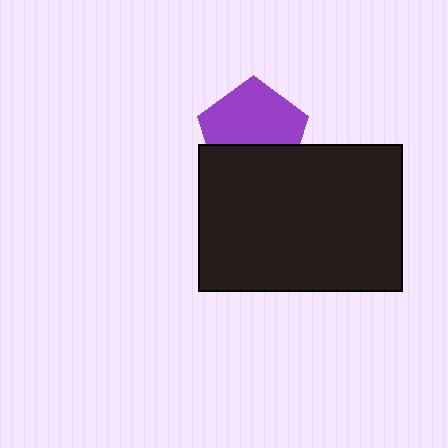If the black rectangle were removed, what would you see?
You would see the complete purple pentagon.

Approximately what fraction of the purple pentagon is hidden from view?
Roughly 38% of the purple pentagon is hidden behind the black rectangle.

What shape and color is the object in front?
The object in front is a black rectangle.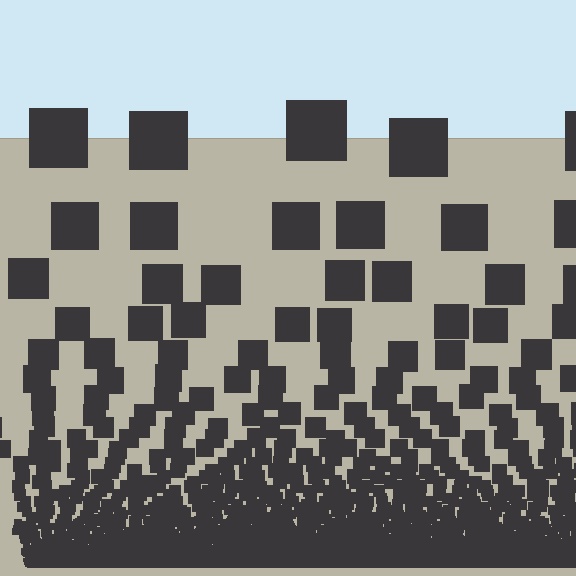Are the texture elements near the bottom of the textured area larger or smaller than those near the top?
Smaller. The gradient is inverted — elements near the bottom are smaller and denser.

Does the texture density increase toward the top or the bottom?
Density increases toward the bottom.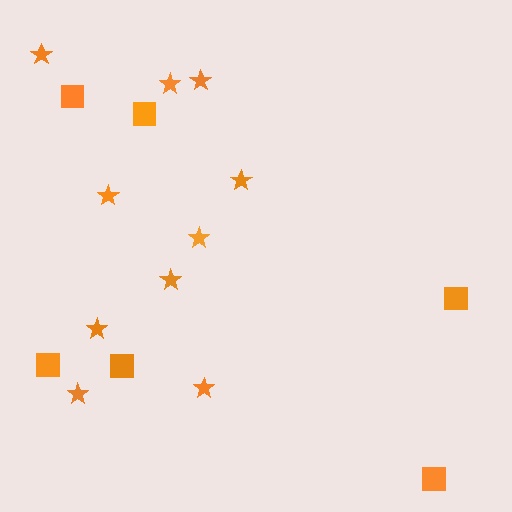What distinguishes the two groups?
There are 2 groups: one group of squares (6) and one group of stars (10).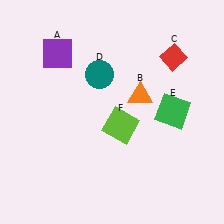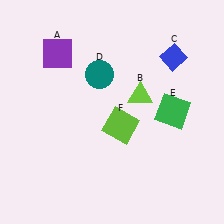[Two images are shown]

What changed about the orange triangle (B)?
In Image 1, B is orange. In Image 2, it changed to lime.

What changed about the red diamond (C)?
In Image 1, C is red. In Image 2, it changed to blue.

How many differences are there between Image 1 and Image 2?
There are 2 differences between the two images.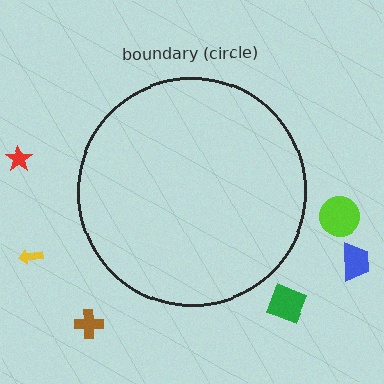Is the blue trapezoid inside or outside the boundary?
Outside.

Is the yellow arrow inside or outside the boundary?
Outside.